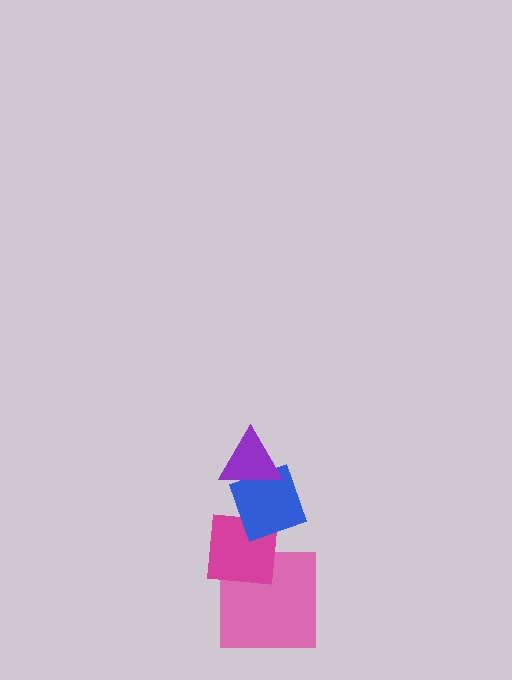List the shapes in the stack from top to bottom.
From top to bottom: the purple triangle, the blue diamond, the magenta square, the pink square.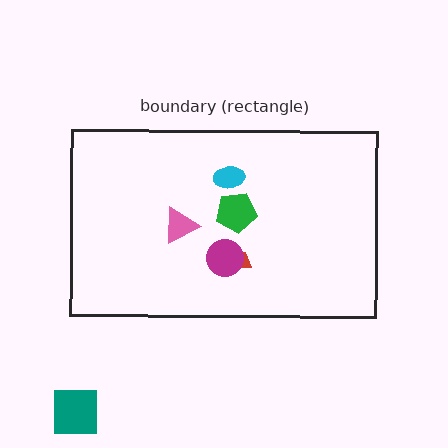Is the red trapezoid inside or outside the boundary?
Inside.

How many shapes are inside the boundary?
5 inside, 1 outside.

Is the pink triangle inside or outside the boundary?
Inside.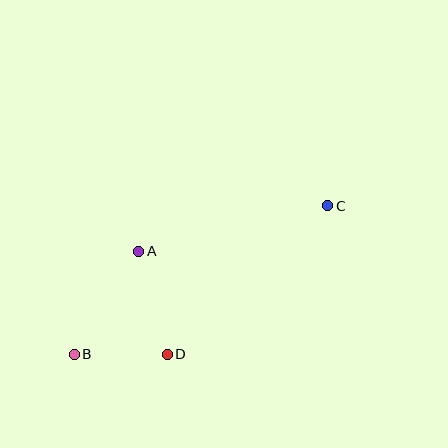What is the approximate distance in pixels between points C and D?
The distance between C and D is approximately 219 pixels.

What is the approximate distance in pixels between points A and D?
The distance between A and D is approximately 107 pixels.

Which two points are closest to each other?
Points B and D are closest to each other.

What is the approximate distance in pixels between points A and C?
The distance between A and C is approximately 194 pixels.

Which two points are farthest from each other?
Points B and C are farthest from each other.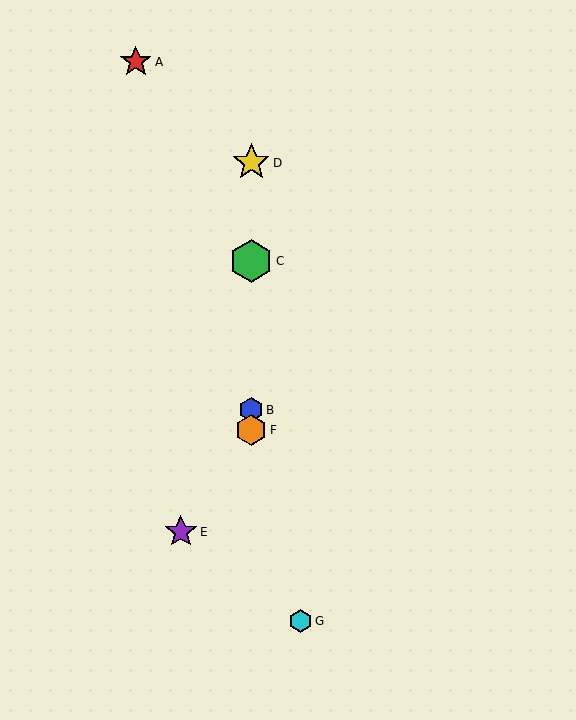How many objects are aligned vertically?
4 objects (B, C, D, F) are aligned vertically.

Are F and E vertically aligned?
No, F is at x≈251 and E is at x≈181.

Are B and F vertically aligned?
Yes, both are at x≈251.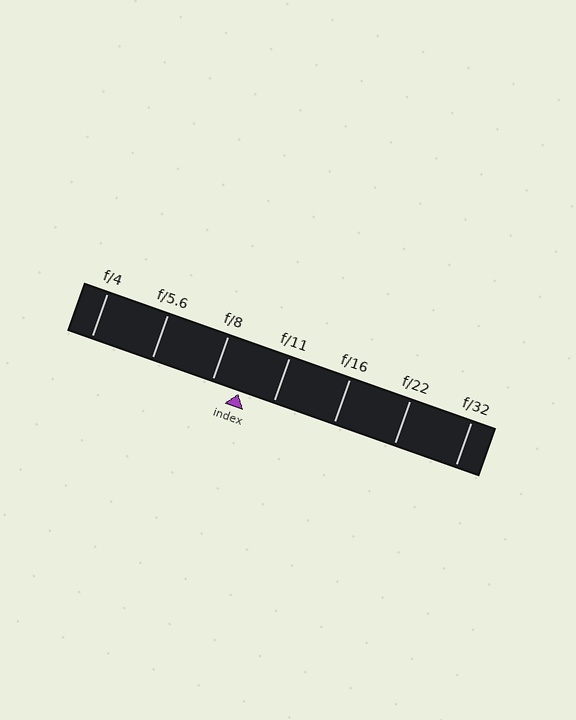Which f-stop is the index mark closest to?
The index mark is closest to f/8.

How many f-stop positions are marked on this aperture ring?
There are 7 f-stop positions marked.